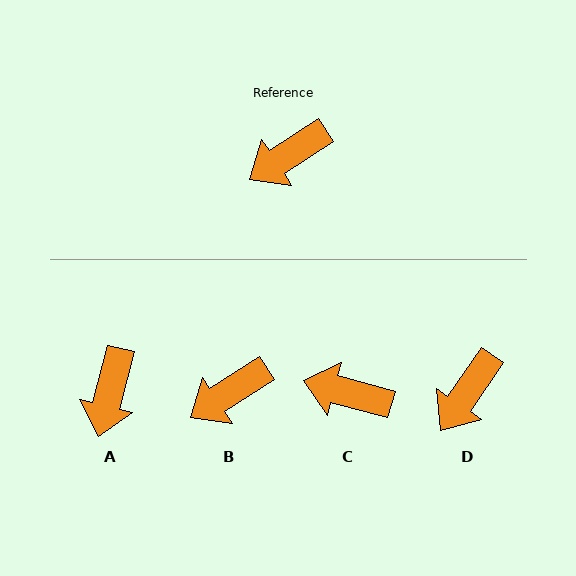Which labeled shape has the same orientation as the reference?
B.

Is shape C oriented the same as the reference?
No, it is off by about 49 degrees.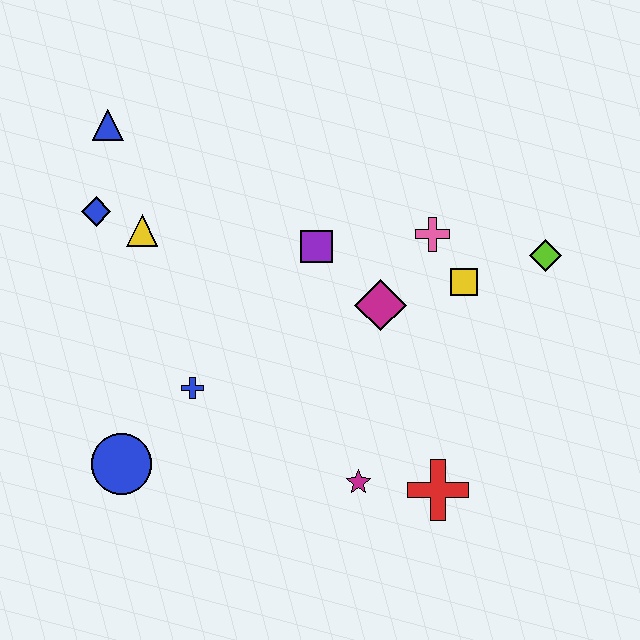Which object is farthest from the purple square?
The blue circle is farthest from the purple square.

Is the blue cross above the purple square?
No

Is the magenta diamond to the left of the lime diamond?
Yes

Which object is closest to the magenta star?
The red cross is closest to the magenta star.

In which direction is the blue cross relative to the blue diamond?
The blue cross is below the blue diamond.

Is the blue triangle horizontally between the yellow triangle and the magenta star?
No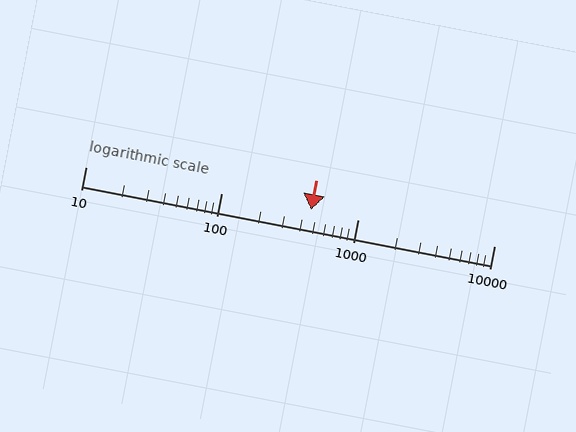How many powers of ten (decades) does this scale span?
The scale spans 3 decades, from 10 to 10000.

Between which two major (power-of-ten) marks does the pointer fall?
The pointer is between 100 and 1000.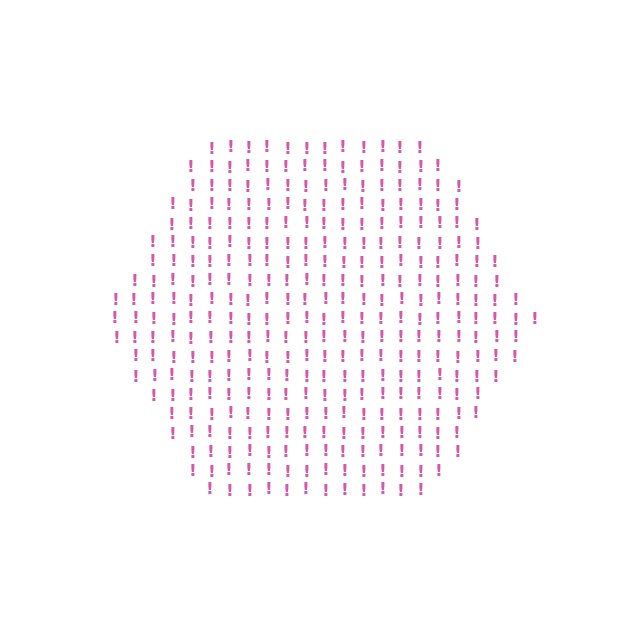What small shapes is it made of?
It is made of small exclamation marks.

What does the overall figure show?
The overall figure shows a hexagon.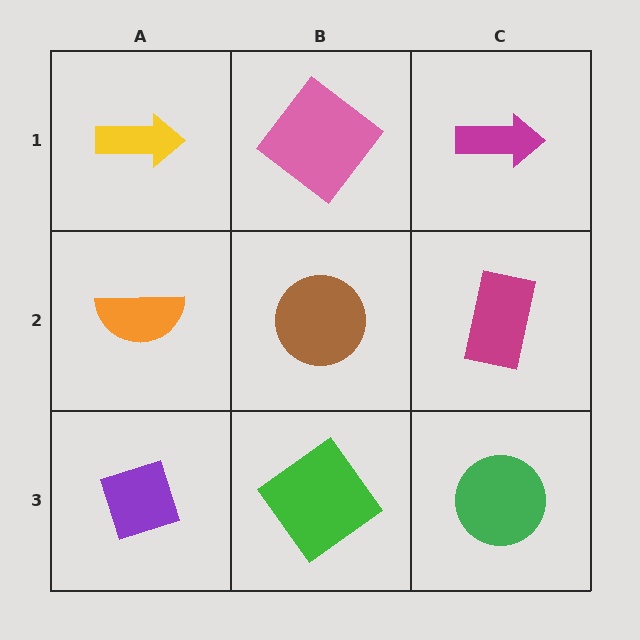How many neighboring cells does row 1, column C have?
2.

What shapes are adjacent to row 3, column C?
A magenta rectangle (row 2, column C), a green diamond (row 3, column B).